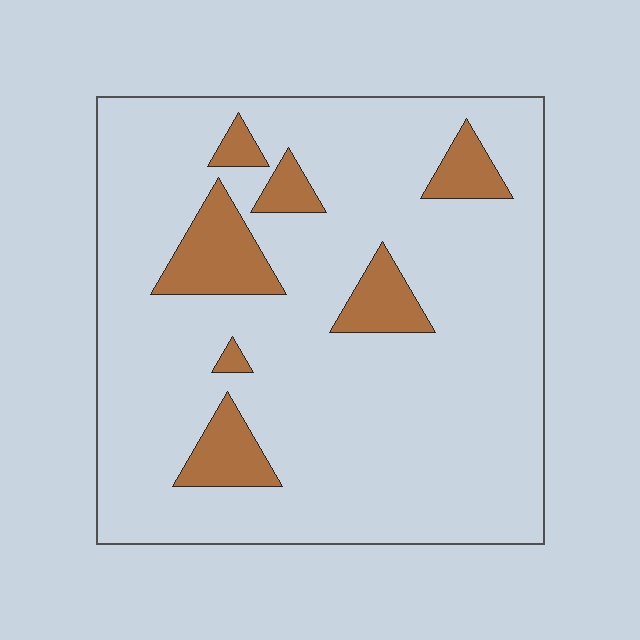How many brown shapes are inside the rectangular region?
7.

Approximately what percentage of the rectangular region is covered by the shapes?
Approximately 15%.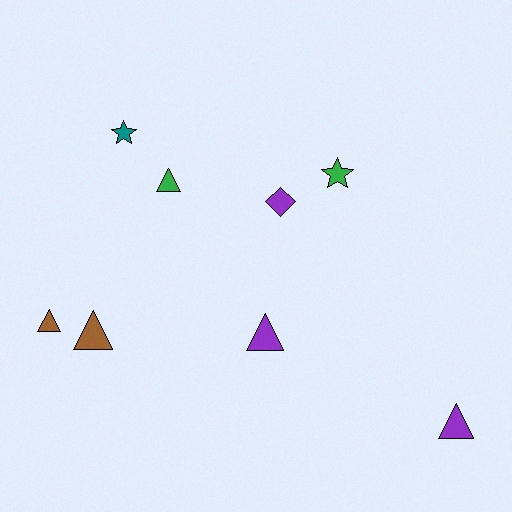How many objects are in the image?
There are 8 objects.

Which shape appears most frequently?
Triangle, with 5 objects.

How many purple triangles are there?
There are 2 purple triangles.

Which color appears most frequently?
Purple, with 3 objects.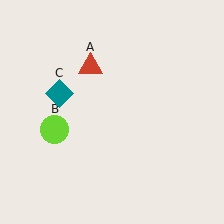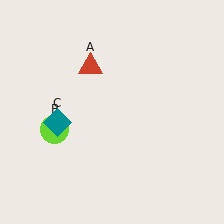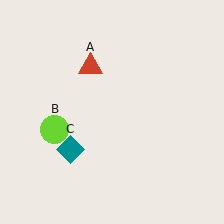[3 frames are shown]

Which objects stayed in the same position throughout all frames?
Red triangle (object A) and lime circle (object B) remained stationary.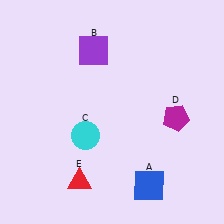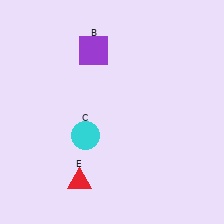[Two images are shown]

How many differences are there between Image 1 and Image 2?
There are 2 differences between the two images.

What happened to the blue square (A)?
The blue square (A) was removed in Image 2. It was in the bottom-right area of Image 1.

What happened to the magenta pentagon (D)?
The magenta pentagon (D) was removed in Image 2. It was in the bottom-right area of Image 1.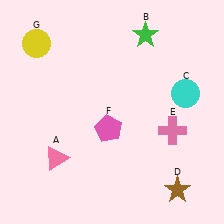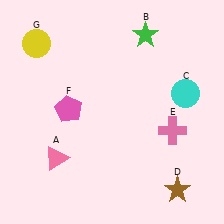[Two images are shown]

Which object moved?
The pink pentagon (F) moved left.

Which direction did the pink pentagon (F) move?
The pink pentagon (F) moved left.